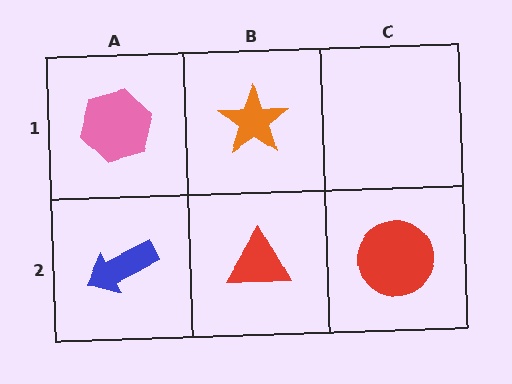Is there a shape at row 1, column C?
No, that cell is empty.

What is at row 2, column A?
A blue arrow.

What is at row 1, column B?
An orange star.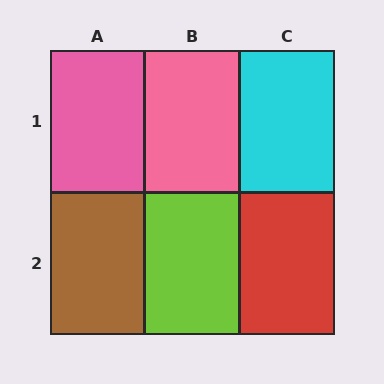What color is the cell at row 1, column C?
Cyan.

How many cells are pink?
2 cells are pink.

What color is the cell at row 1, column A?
Pink.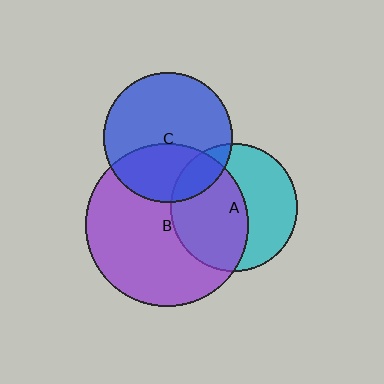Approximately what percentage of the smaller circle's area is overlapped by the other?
Approximately 15%.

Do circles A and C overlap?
Yes.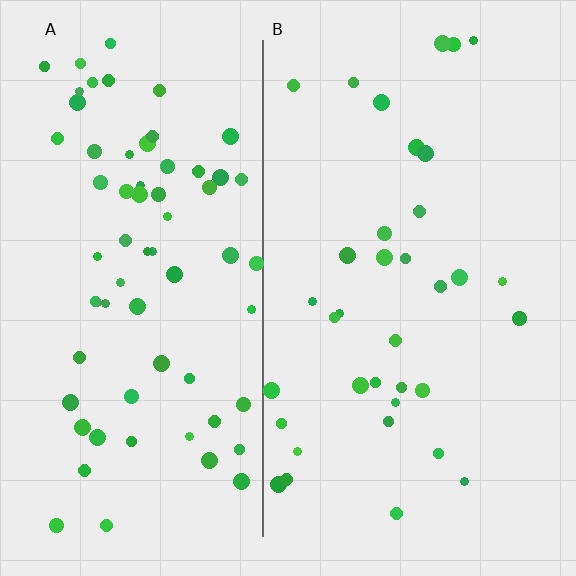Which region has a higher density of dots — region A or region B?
A (the left).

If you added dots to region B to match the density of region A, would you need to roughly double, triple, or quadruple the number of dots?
Approximately double.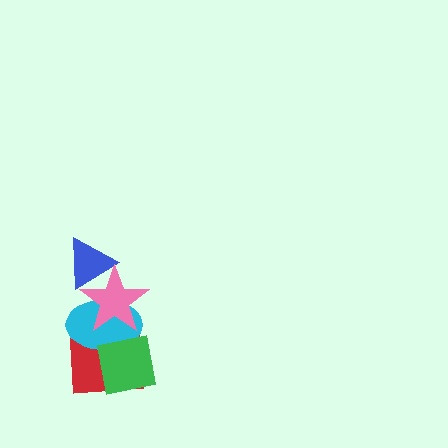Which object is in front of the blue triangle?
The pink star is in front of the blue triangle.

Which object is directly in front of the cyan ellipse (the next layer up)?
The green square is directly in front of the cyan ellipse.